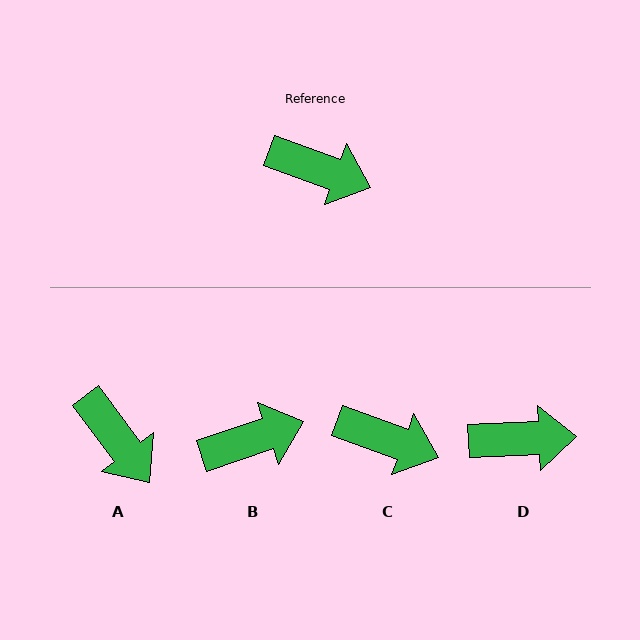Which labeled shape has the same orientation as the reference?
C.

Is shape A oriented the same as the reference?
No, it is off by about 33 degrees.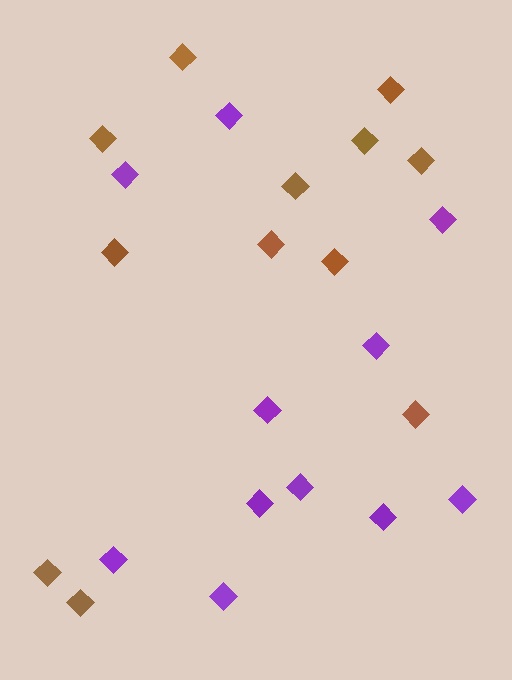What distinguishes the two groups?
There are 2 groups: one group of brown diamonds (12) and one group of purple diamonds (11).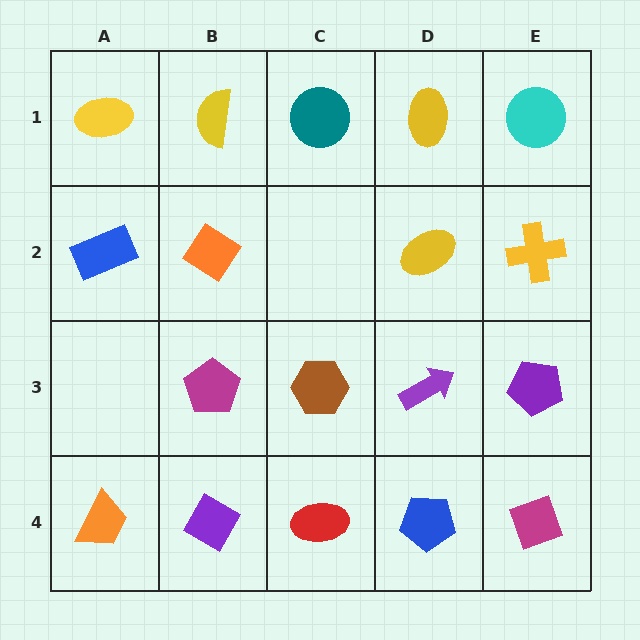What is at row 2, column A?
A blue rectangle.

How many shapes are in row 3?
4 shapes.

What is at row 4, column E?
A magenta diamond.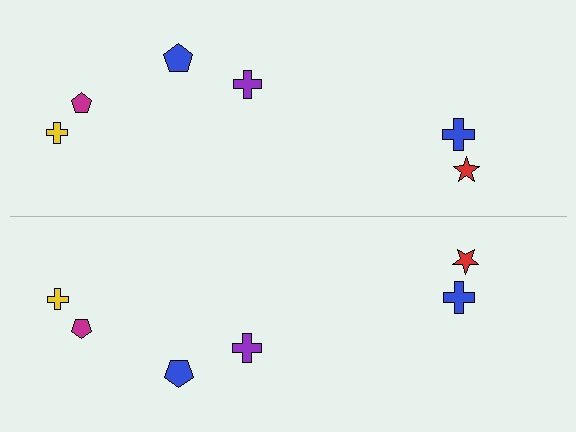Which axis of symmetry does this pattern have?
The pattern has a horizontal axis of symmetry running through the center of the image.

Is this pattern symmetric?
Yes, this pattern has bilateral (reflection) symmetry.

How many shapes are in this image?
There are 12 shapes in this image.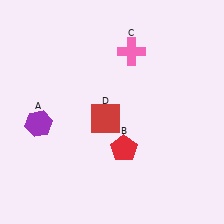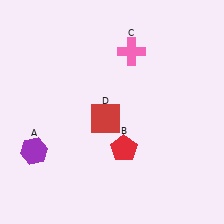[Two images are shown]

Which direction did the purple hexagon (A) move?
The purple hexagon (A) moved down.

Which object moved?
The purple hexagon (A) moved down.